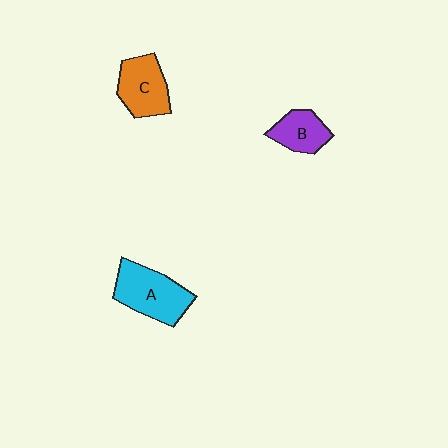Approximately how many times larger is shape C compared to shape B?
Approximately 1.4 times.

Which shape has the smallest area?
Shape B (purple).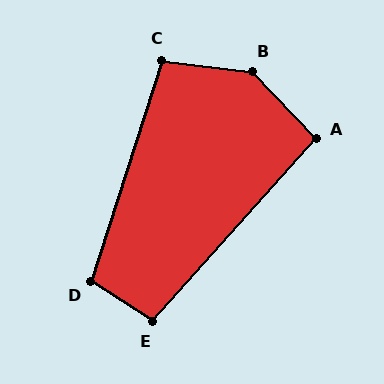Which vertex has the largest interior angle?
B, at approximately 140 degrees.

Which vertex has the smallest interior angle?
A, at approximately 95 degrees.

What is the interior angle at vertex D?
Approximately 105 degrees (obtuse).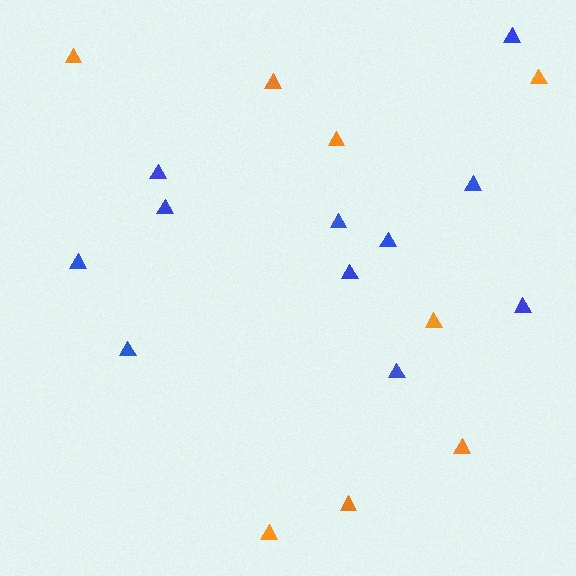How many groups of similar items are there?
There are 2 groups: one group of orange triangles (8) and one group of blue triangles (11).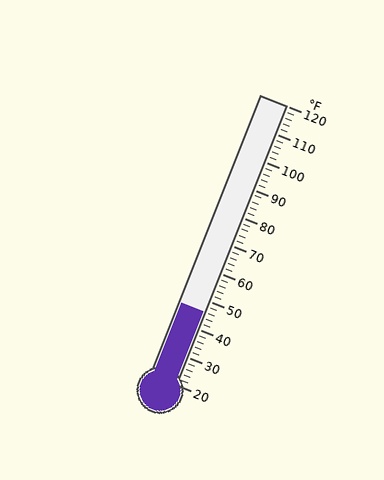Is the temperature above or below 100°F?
The temperature is below 100°F.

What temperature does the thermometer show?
The thermometer shows approximately 46°F.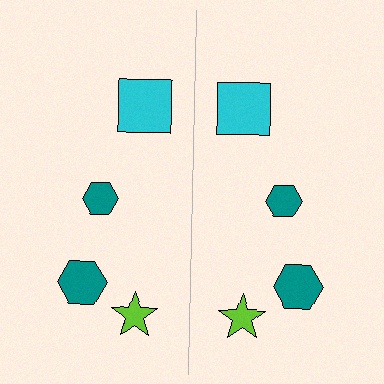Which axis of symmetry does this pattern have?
The pattern has a vertical axis of symmetry running through the center of the image.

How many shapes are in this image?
There are 8 shapes in this image.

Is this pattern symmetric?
Yes, this pattern has bilateral (reflection) symmetry.